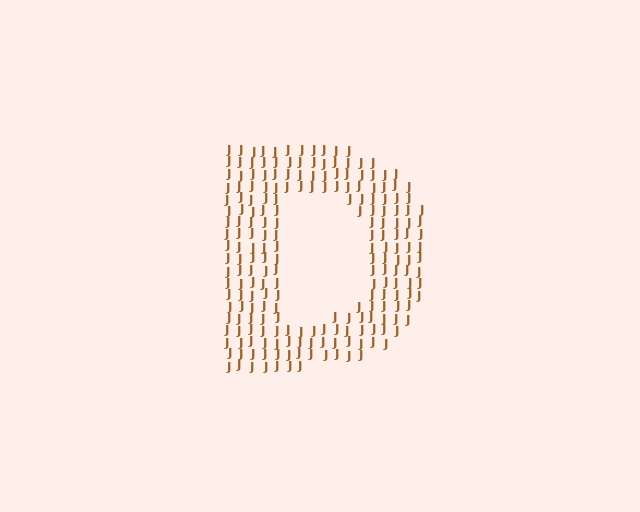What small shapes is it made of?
It is made of small letter J's.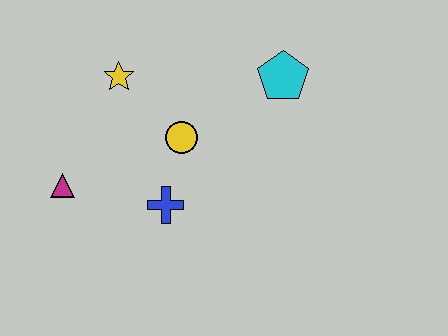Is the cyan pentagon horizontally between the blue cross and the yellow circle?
No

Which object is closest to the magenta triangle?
The blue cross is closest to the magenta triangle.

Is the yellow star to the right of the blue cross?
No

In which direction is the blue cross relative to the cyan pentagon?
The blue cross is below the cyan pentagon.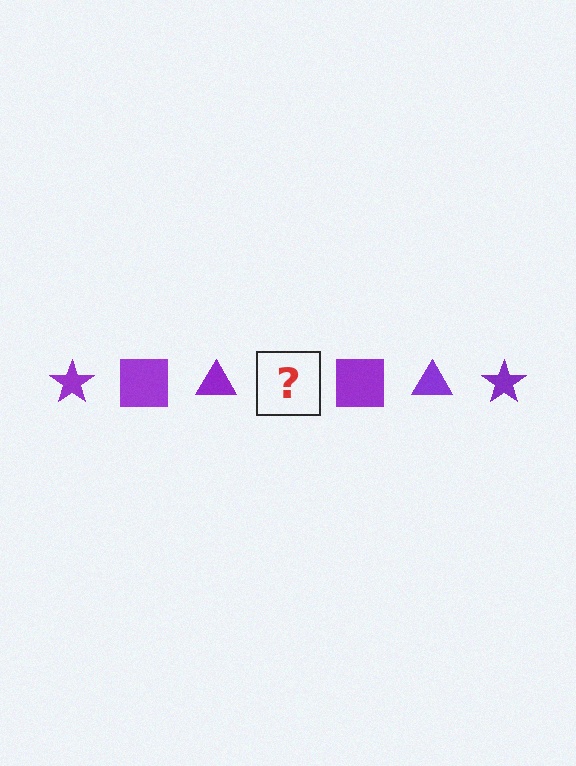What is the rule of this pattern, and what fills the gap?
The rule is that the pattern cycles through star, square, triangle shapes in purple. The gap should be filled with a purple star.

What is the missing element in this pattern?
The missing element is a purple star.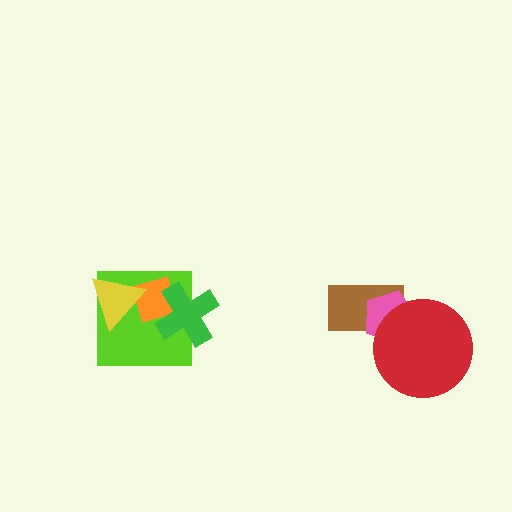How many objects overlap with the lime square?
3 objects overlap with the lime square.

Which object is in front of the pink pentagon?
The red circle is in front of the pink pentagon.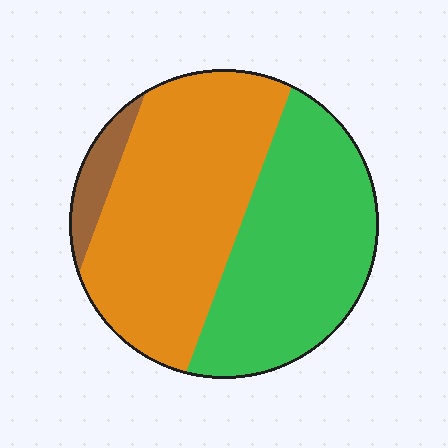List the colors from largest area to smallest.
From largest to smallest: orange, green, brown.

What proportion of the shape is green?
Green covers about 45% of the shape.